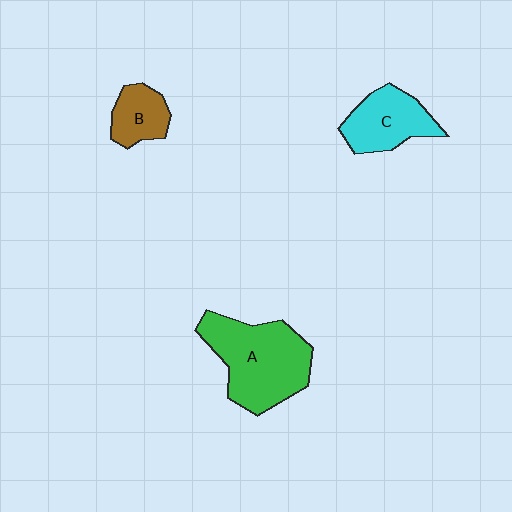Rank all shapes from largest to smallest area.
From largest to smallest: A (green), C (cyan), B (brown).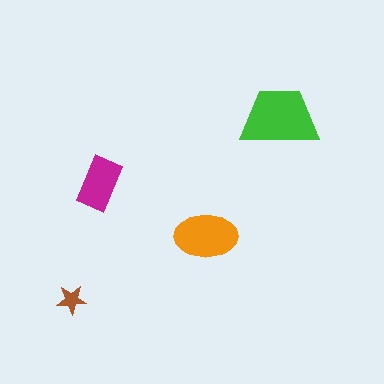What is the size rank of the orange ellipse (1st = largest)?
2nd.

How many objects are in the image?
There are 4 objects in the image.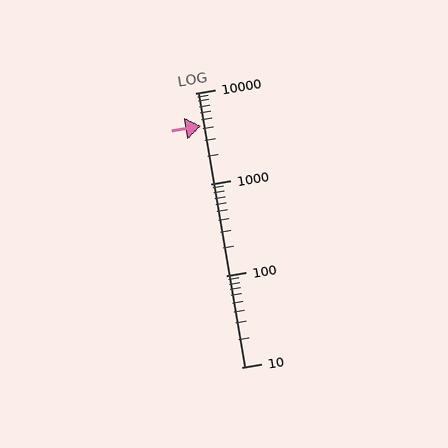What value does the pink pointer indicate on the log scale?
The pointer indicates approximately 4300.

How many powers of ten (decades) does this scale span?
The scale spans 3 decades, from 10 to 10000.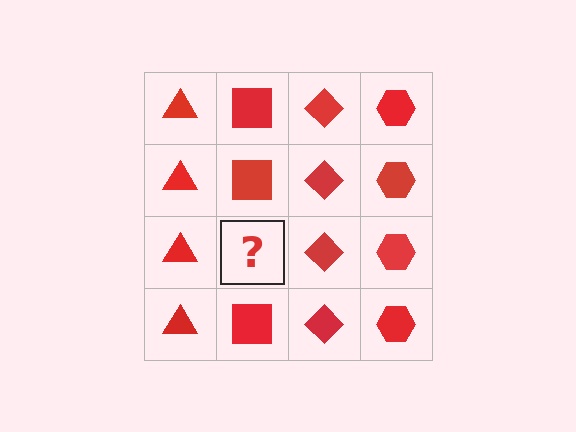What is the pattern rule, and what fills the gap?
The rule is that each column has a consistent shape. The gap should be filled with a red square.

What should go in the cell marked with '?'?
The missing cell should contain a red square.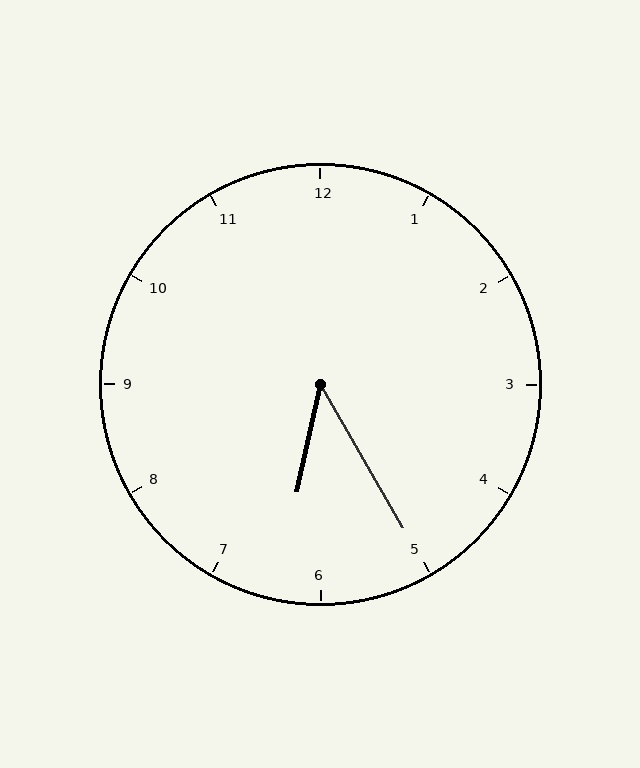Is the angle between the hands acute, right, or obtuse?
It is acute.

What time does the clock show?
6:25.